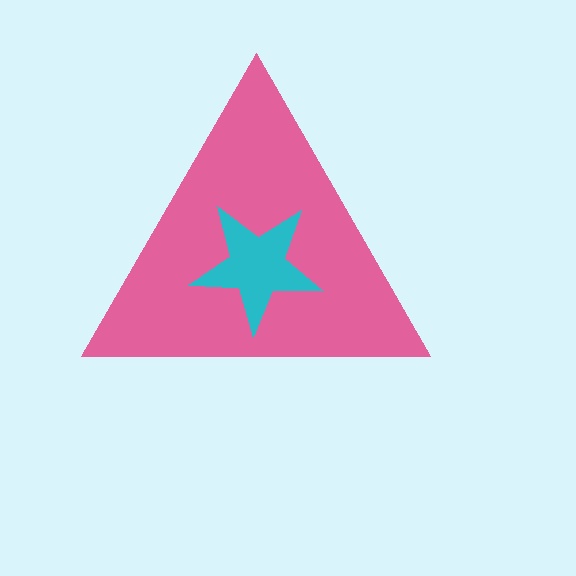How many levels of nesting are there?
2.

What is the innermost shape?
The cyan star.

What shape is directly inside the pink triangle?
The cyan star.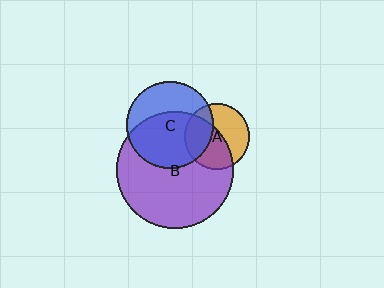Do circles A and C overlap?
Yes.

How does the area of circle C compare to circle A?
Approximately 1.8 times.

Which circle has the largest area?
Circle B (purple).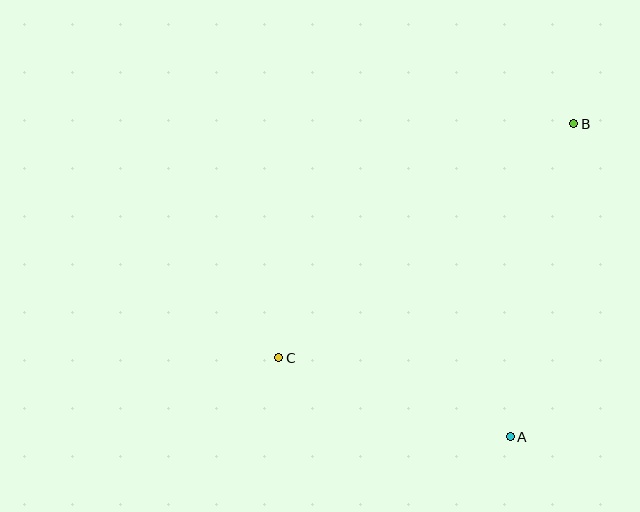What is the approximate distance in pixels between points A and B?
The distance between A and B is approximately 319 pixels.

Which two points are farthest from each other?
Points B and C are farthest from each other.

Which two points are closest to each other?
Points A and C are closest to each other.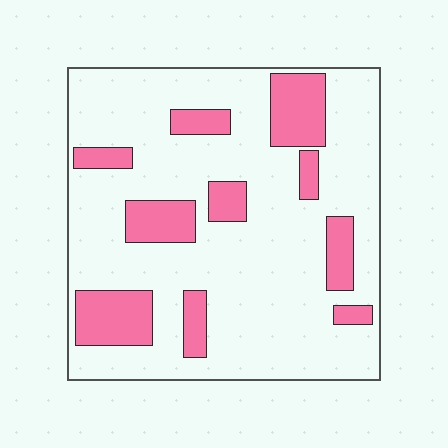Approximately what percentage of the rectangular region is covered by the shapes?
Approximately 20%.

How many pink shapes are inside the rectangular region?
10.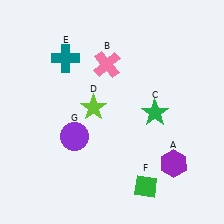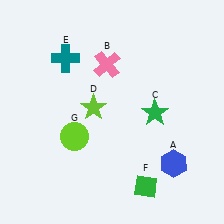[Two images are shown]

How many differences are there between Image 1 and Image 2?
There are 2 differences between the two images.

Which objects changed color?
A changed from purple to blue. G changed from purple to lime.